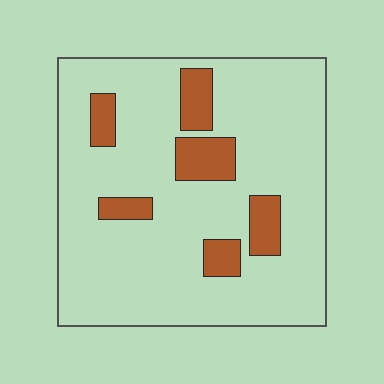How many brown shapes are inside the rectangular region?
6.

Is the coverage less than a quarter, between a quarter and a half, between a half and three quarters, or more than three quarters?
Less than a quarter.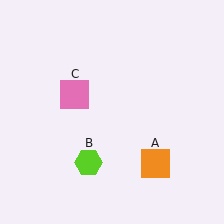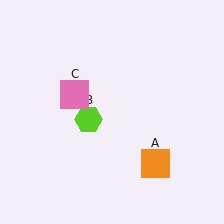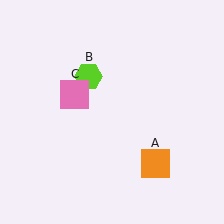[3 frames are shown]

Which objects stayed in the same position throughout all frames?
Orange square (object A) and pink square (object C) remained stationary.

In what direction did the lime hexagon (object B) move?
The lime hexagon (object B) moved up.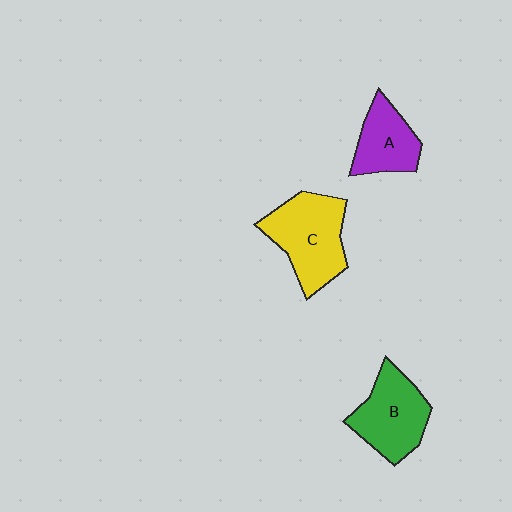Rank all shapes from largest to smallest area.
From largest to smallest: C (yellow), B (green), A (purple).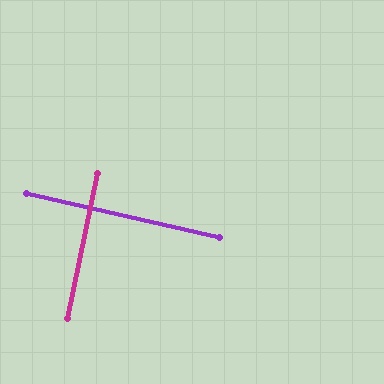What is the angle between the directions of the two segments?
Approximately 89 degrees.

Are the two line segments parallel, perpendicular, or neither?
Perpendicular — they meet at approximately 89°.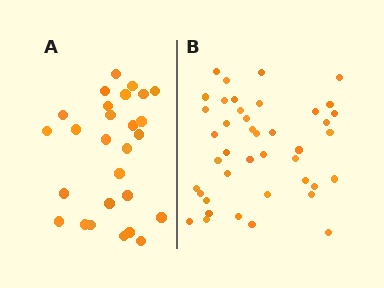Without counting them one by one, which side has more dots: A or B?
Region B (the right region) has more dots.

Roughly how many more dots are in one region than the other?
Region B has approximately 15 more dots than region A.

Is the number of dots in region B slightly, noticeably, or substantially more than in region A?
Region B has substantially more. The ratio is roughly 1.6 to 1.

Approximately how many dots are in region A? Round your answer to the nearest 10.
About 30 dots. (The exact count is 27, which rounds to 30.)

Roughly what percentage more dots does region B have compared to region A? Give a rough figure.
About 55% more.